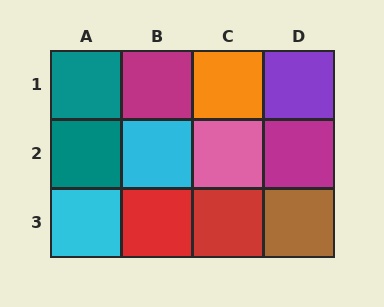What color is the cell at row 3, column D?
Brown.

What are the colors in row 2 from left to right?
Teal, cyan, pink, magenta.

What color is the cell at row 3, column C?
Red.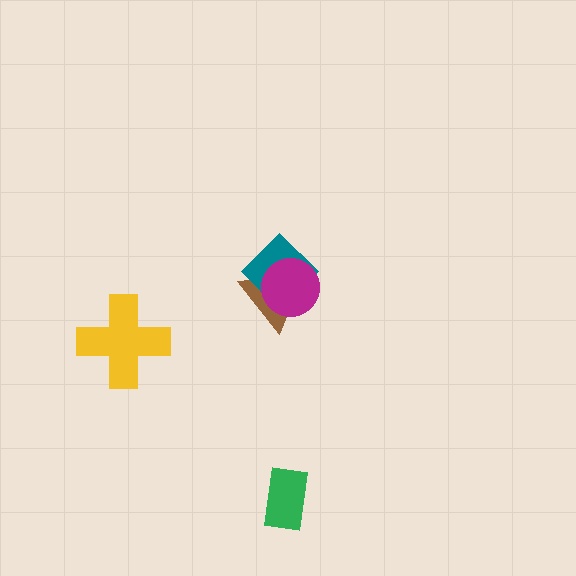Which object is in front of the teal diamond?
The magenta circle is in front of the teal diamond.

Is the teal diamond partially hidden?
Yes, it is partially covered by another shape.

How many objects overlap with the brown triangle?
2 objects overlap with the brown triangle.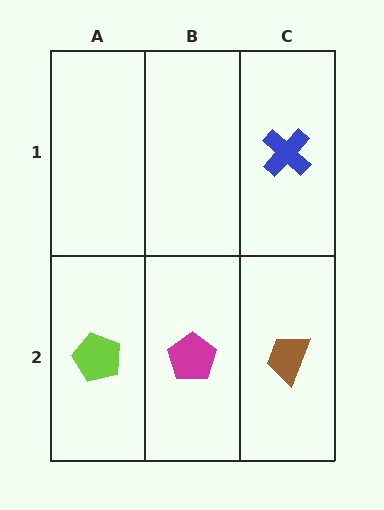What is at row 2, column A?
A lime pentagon.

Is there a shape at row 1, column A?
No, that cell is empty.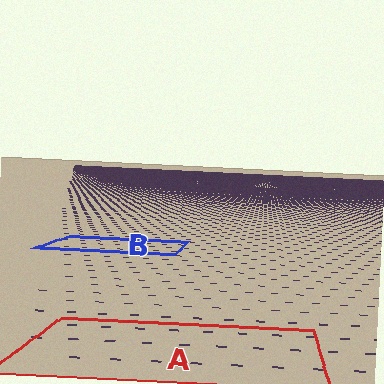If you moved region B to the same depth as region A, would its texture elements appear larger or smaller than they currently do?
They would appear larger. At a closer depth, the same texture elements are projected at a bigger on-screen size.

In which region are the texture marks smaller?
The texture marks are smaller in region B, because it is farther away.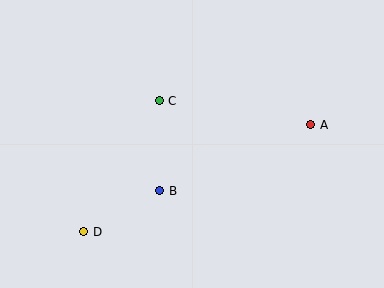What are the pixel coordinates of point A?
Point A is at (311, 125).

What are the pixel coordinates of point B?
Point B is at (160, 191).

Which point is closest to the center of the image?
Point C at (159, 101) is closest to the center.